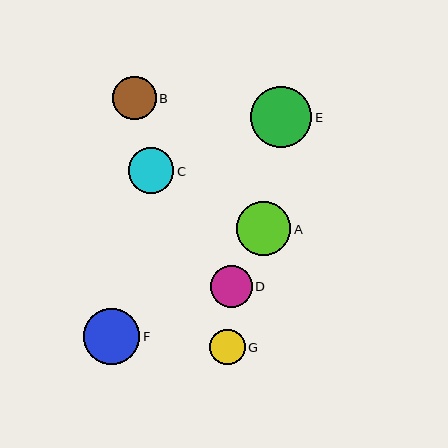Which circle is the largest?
Circle E is the largest with a size of approximately 61 pixels.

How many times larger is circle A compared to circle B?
Circle A is approximately 1.2 times the size of circle B.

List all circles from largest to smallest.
From largest to smallest: E, F, A, C, B, D, G.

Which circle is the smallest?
Circle G is the smallest with a size of approximately 36 pixels.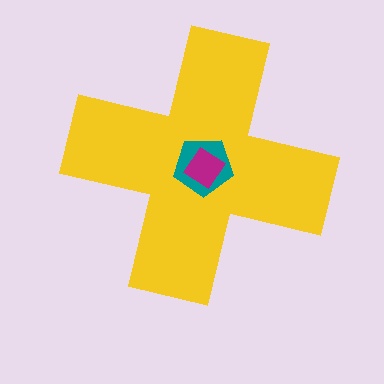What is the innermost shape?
The magenta diamond.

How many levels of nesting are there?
3.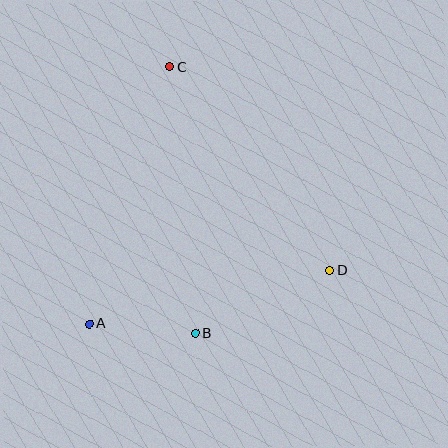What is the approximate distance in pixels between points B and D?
The distance between B and D is approximately 149 pixels.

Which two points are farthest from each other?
Points A and C are farthest from each other.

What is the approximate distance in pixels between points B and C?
The distance between B and C is approximately 268 pixels.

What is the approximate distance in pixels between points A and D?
The distance between A and D is approximately 246 pixels.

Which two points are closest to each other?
Points A and B are closest to each other.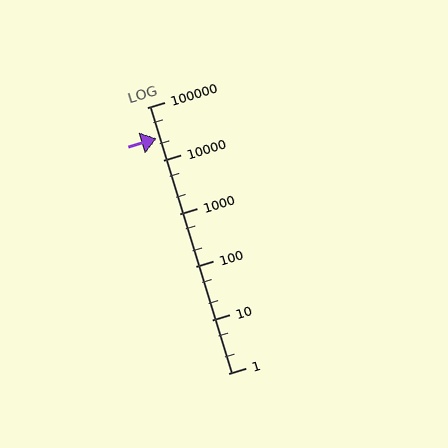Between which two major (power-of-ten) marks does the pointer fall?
The pointer is between 10000 and 100000.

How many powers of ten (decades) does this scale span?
The scale spans 5 decades, from 1 to 100000.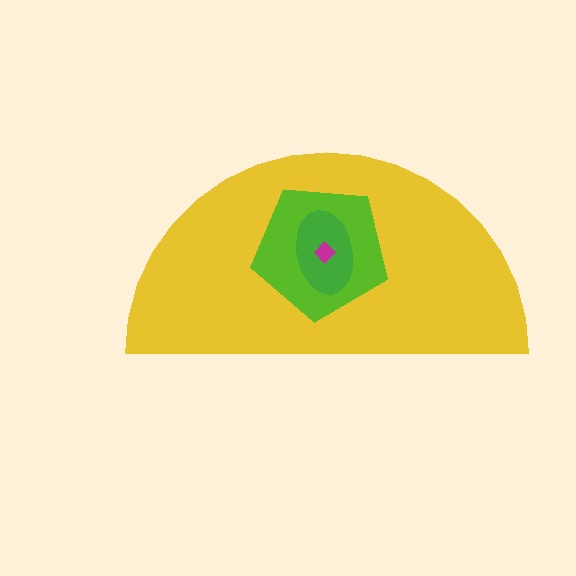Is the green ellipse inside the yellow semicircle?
Yes.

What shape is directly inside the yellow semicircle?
The lime pentagon.